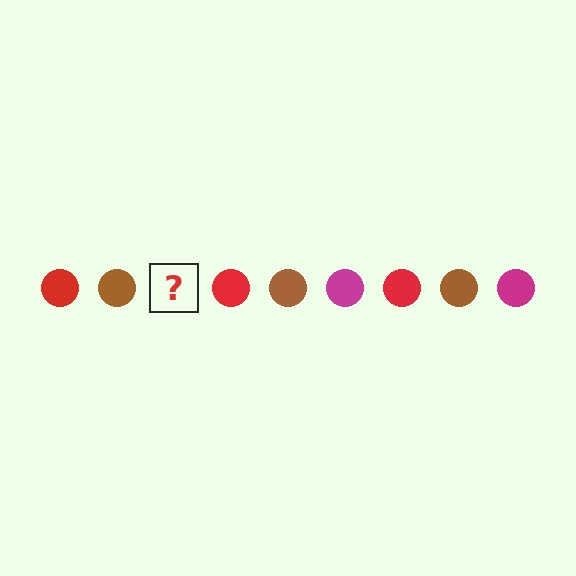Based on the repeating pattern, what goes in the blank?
The blank should be a magenta circle.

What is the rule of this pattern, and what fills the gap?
The rule is that the pattern cycles through red, brown, magenta circles. The gap should be filled with a magenta circle.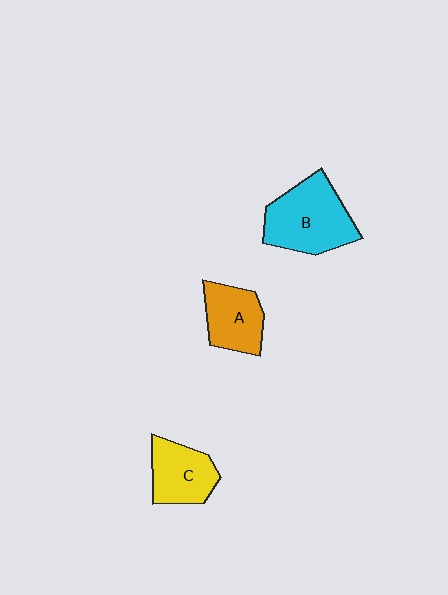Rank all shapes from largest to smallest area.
From largest to smallest: B (cyan), A (orange), C (yellow).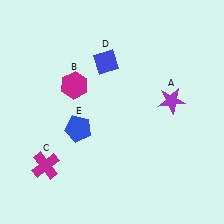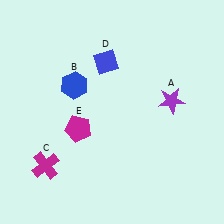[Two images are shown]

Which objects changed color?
B changed from magenta to blue. E changed from blue to magenta.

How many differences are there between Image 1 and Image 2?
There are 2 differences between the two images.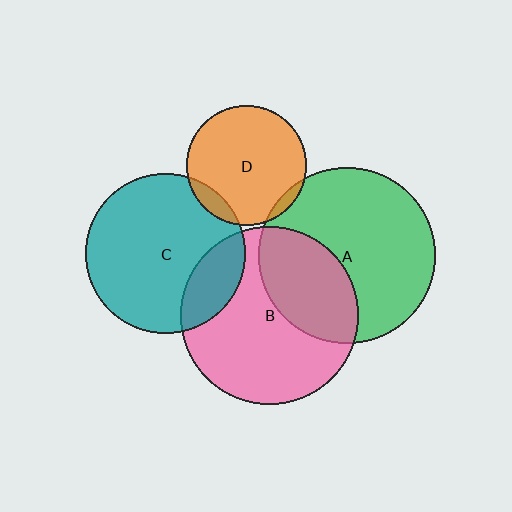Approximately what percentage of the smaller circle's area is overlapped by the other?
Approximately 10%.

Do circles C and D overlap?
Yes.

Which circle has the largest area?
Circle B (pink).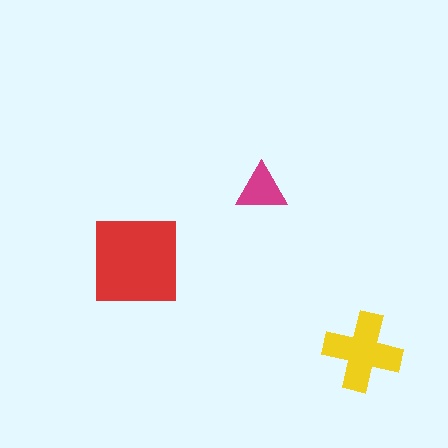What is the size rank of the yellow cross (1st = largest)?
2nd.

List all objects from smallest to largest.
The magenta triangle, the yellow cross, the red square.